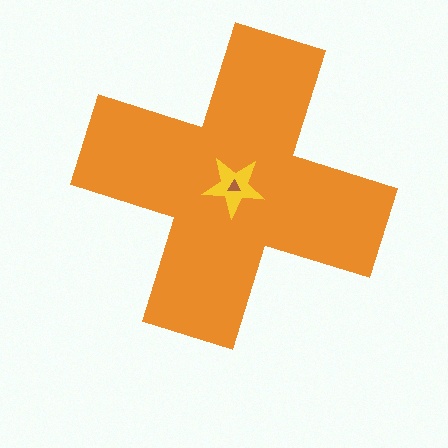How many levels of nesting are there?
3.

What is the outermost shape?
The orange cross.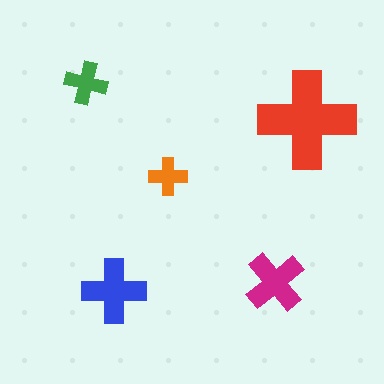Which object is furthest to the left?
The green cross is leftmost.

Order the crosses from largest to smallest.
the red one, the blue one, the magenta one, the green one, the orange one.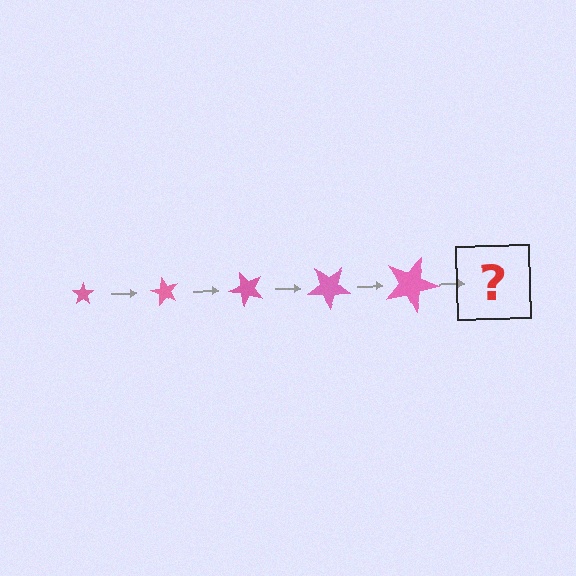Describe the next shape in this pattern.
It should be a star, larger than the previous one and rotated 300 degrees from the start.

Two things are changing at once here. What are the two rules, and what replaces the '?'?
The two rules are that the star grows larger each step and it rotates 60 degrees each step. The '?' should be a star, larger than the previous one and rotated 300 degrees from the start.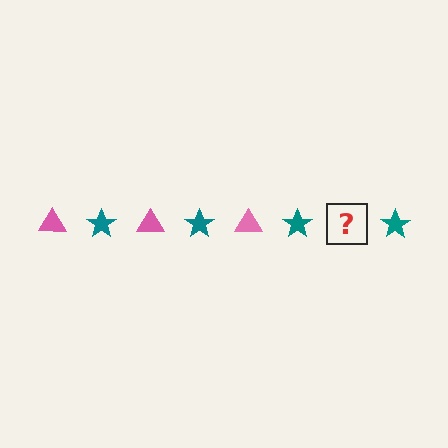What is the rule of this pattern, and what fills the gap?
The rule is that the pattern alternates between pink triangle and teal star. The gap should be filled with a pink triangle.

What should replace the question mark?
The question mark should be replaced with a pink triangle.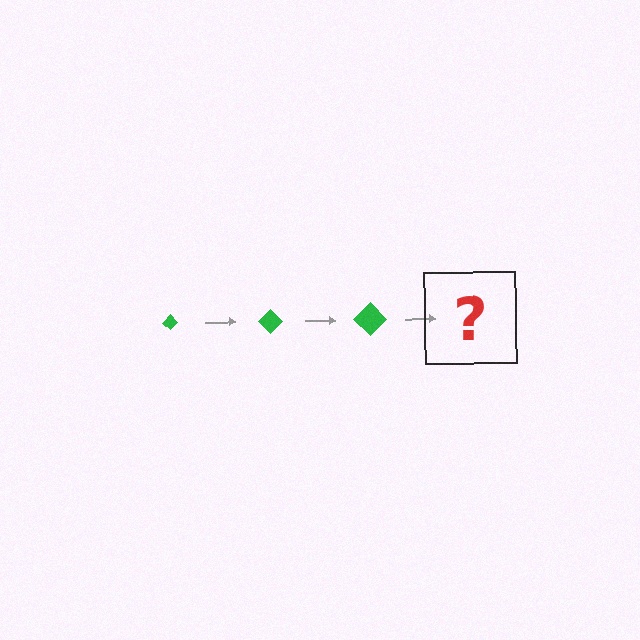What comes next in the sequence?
The next element should be a green diamond, larger than the previous one.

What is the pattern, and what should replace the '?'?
The pattern is that the diamond gets progressively larger each step. The '?' should be a green diamond, larger than the previous one.